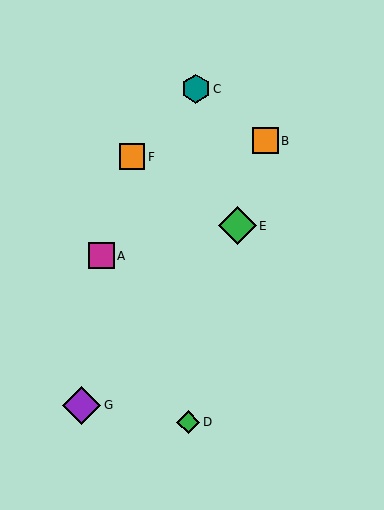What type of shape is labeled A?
Shape A is a magenta square.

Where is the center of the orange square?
The center of the orange square is at (265, 141).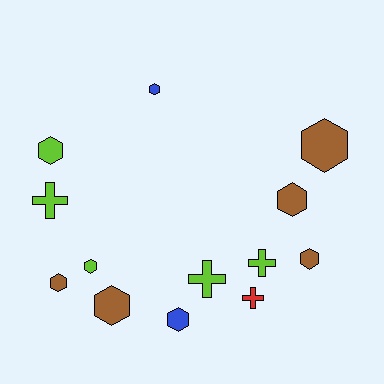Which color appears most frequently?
Lime, with 5 objects.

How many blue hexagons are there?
There are 2 blue hexagons.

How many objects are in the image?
There are 13 objects.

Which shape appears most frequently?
Hexagon, with 9 objects.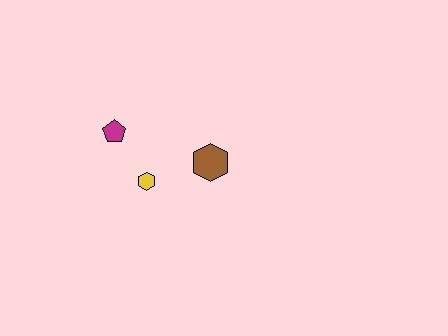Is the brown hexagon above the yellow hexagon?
Yes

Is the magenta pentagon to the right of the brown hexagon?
No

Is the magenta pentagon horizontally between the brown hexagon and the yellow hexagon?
No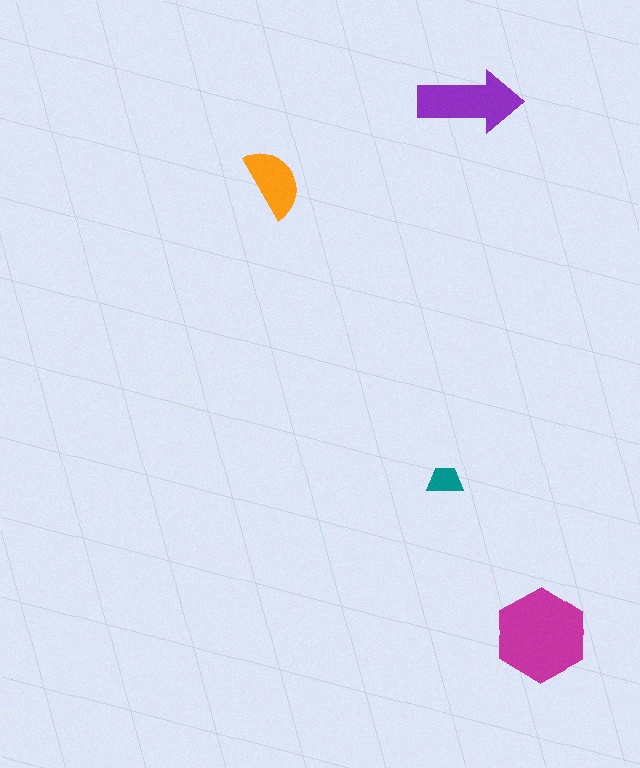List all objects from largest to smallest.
The magenta hexagon, the purple arrow, the orange semicircle, the teal trapezoid.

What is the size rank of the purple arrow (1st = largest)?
2nd.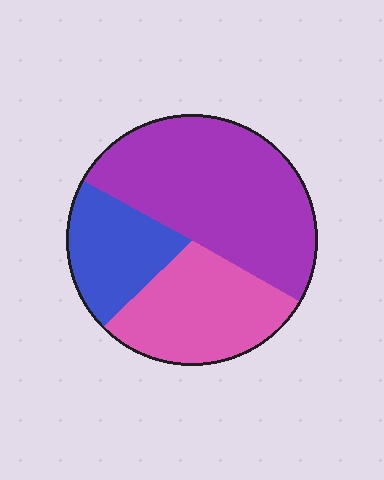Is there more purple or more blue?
Purple.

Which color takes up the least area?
Blue, at roughly 20%.